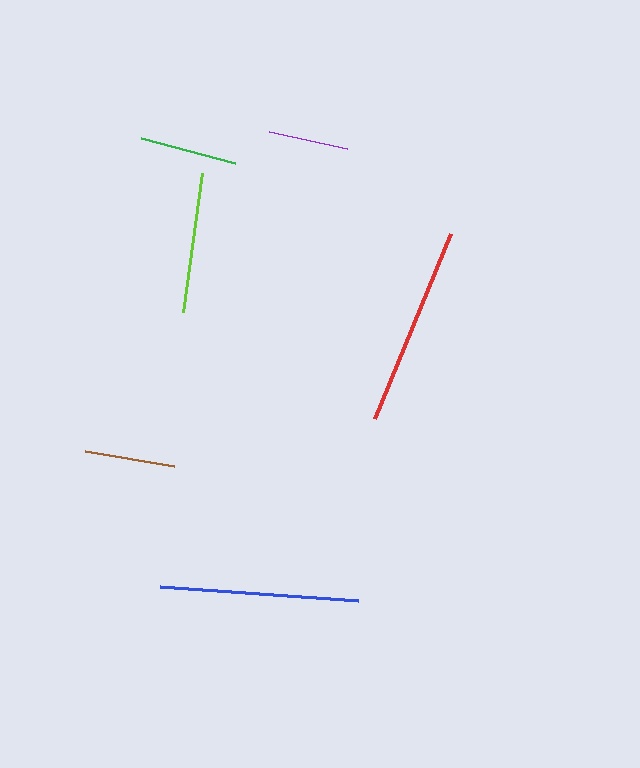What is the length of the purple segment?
The purple segment is approximately 79 pixels long.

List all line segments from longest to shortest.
From longest to shortest: red, blue, lime, green, brown, purple.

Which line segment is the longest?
The red line is the longest at approximately 200 pixels.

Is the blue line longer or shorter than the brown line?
The blue line is longer than the brown line.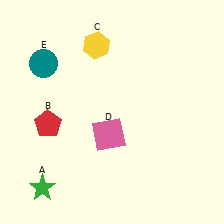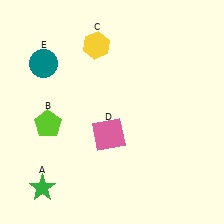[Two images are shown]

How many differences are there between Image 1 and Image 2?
There is 1 difference between the two images.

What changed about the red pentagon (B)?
In Image 1, B is red. In Image 2, it changed to lime.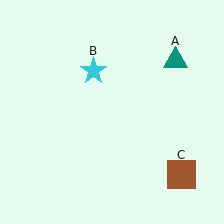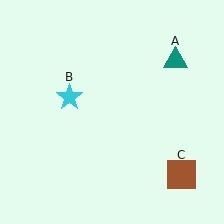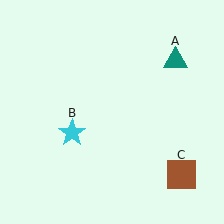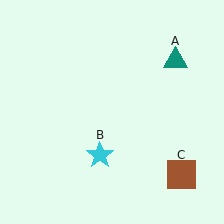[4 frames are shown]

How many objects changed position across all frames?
1 object changed position: cyan star (object B).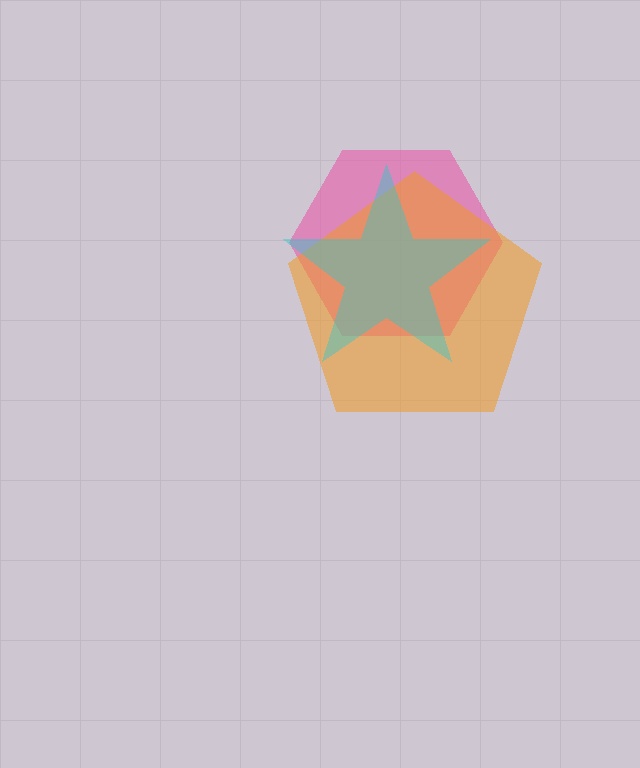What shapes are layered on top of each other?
The layered shapes are: a pink hexagon, an orange pentagon, a cyan star.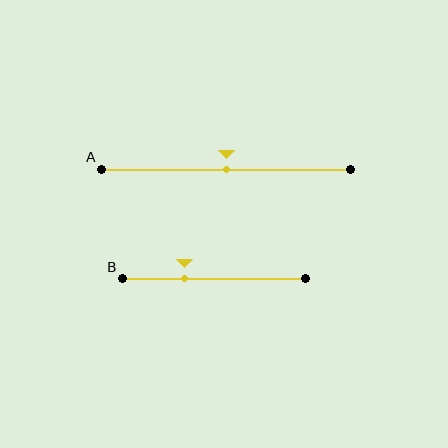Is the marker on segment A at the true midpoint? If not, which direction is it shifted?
Yes, the marker on segment A is at the true midpoint.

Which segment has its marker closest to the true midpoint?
Segment A has its marker closest to the true midpoint.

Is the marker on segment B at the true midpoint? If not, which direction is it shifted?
No, the marker on segment B is shifted to the left by about 16% of the segment length.